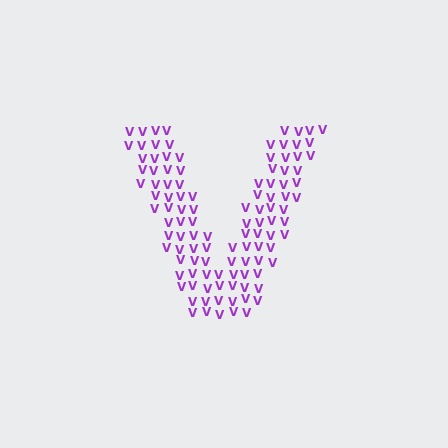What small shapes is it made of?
It is made of small letter V's.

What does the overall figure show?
The overall figure shows the letter V.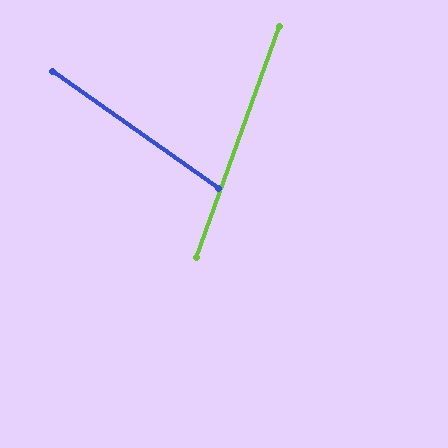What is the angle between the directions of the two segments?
Approximately 75 degrees.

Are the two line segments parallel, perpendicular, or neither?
Neither parallel nor perpendicular — they differ by about 75°.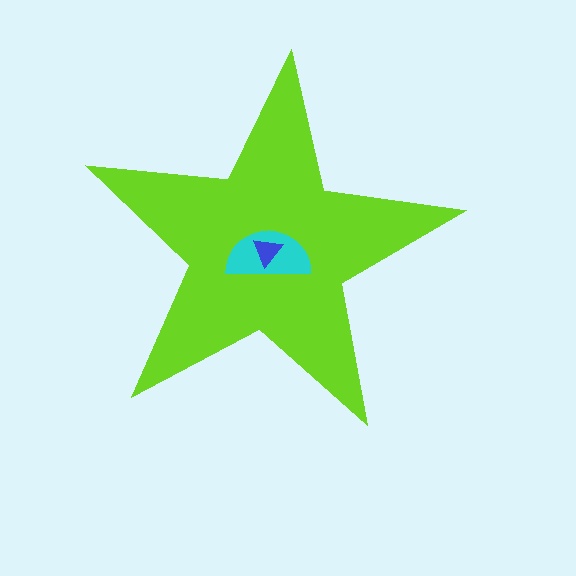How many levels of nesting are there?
3.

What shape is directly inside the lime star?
The cyan semicircle.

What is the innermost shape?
The blue triangle.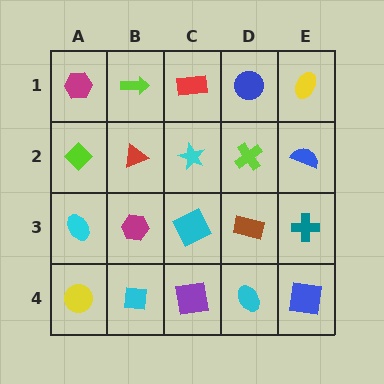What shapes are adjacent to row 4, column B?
A magenta hexagon (row 3, column B), a yellow circle (row 4, column A), a purple square (row 4, column C).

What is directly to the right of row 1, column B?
A red rectangle.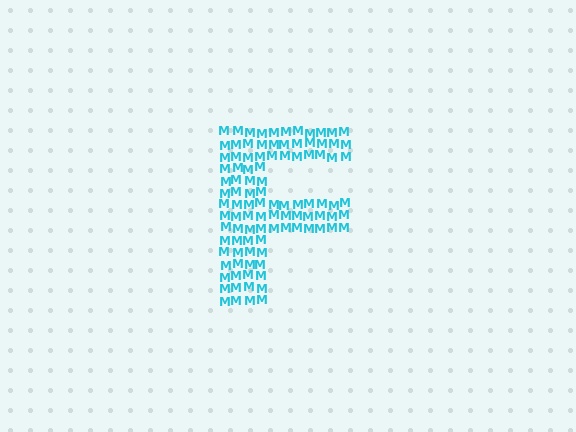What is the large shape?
The large shape is the letter F.